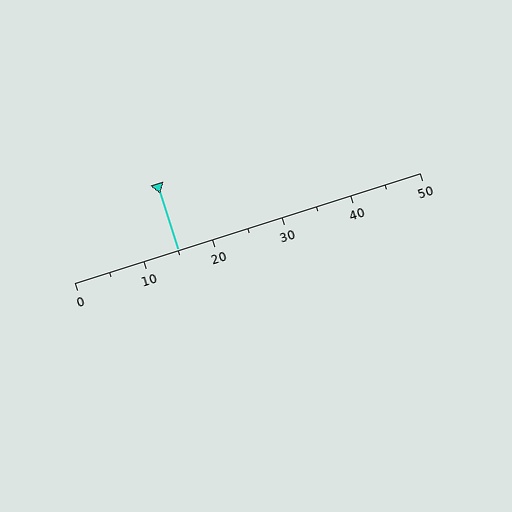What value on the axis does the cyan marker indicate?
The marker indicates approximately 15.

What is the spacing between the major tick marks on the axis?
The major ticks are spaced 10 apart.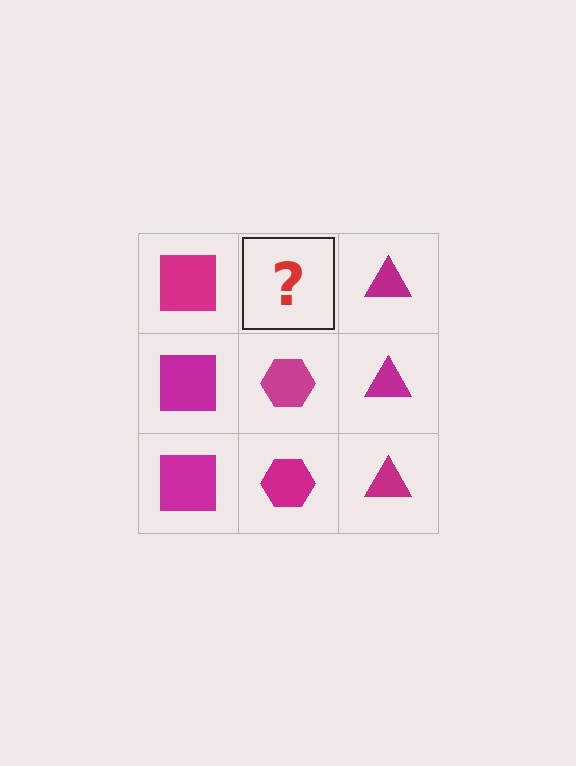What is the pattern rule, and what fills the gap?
The rule is that each column has a consistent shape. The gap should be filled with a magenta hexagon.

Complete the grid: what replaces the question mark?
The question mark should be replaced with a magenta hexagon.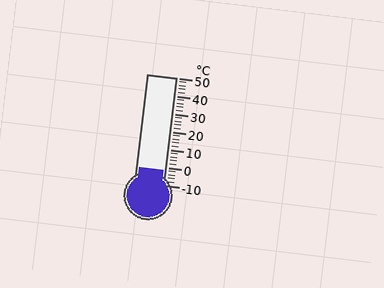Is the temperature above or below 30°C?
The temperature is below 30°C.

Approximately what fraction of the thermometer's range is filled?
The thermometer is filled to approximately 15% of its range.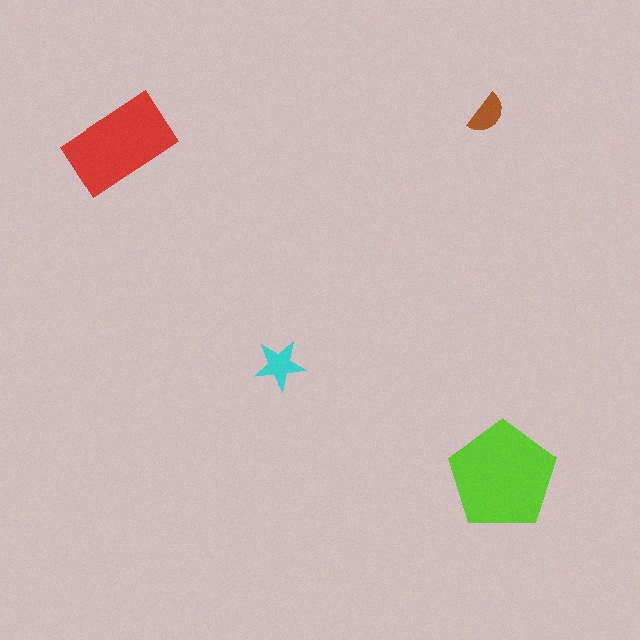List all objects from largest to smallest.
The lime pentagon, the red rectangle, the cyan star, the brown semicircle.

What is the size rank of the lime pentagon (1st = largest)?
1st.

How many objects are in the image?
There are 4 objects in the image.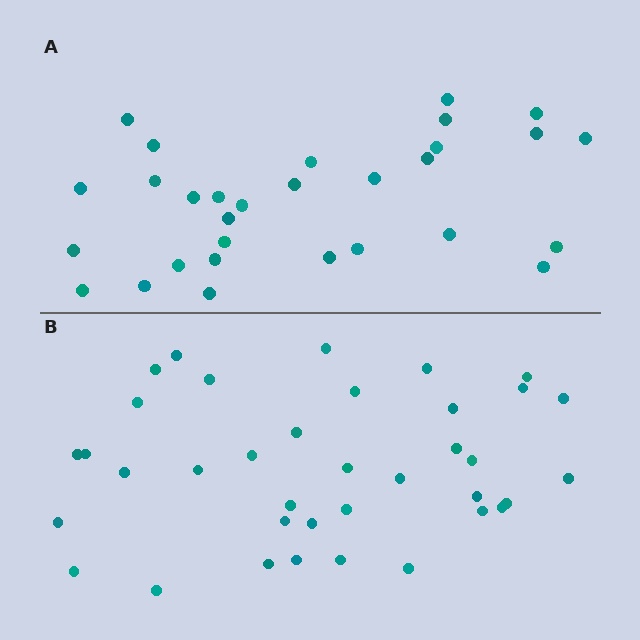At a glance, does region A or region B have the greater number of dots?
Region B (the bottom region) has more dots.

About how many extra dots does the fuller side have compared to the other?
Region B has roughly 8 or so more dots than region A.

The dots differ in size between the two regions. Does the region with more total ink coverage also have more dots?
No. Region A has more total ink coverage because its dots are larger, but region B actually contains more individual dots. Total area can be misleading — the number of items is what matters here.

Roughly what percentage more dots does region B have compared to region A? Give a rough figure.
About 25% more.